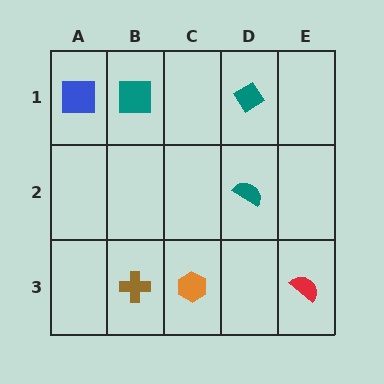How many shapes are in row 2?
1 shape.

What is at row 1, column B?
A teal square.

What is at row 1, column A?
A blue square.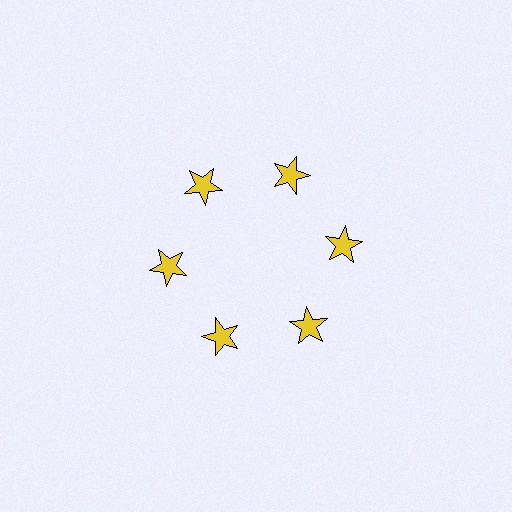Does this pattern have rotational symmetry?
Yes, this pattern has 6-fold rotational symmetry. It looks the same after rotating 60 degrees around the center.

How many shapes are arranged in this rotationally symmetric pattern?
There are 6 shapes, arranged in 6 groups of 1.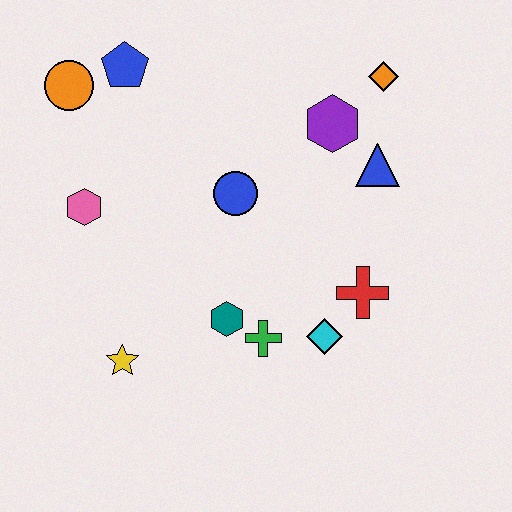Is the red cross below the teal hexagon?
No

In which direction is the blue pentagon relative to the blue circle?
The blue pentagon is above the blue circle.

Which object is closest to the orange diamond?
The purple hexagon is closest to the orange diamond.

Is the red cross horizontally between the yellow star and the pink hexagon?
No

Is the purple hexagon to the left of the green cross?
No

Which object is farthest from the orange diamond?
The yellow star is farthest from the orange diamond.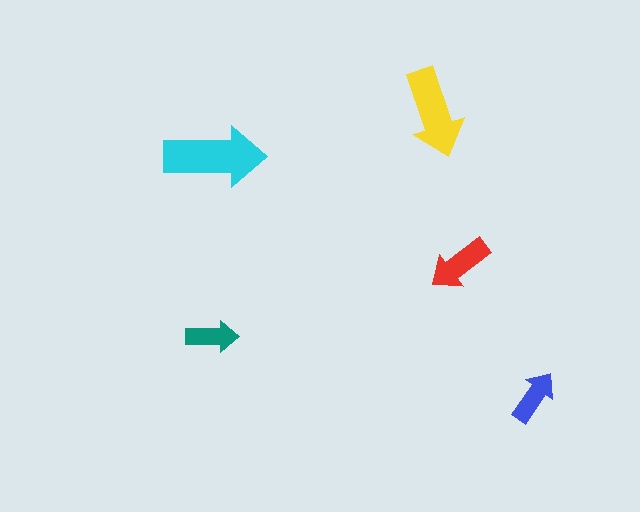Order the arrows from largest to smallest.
the cyan one, the yellow one, the red one, the blue one, the teal one.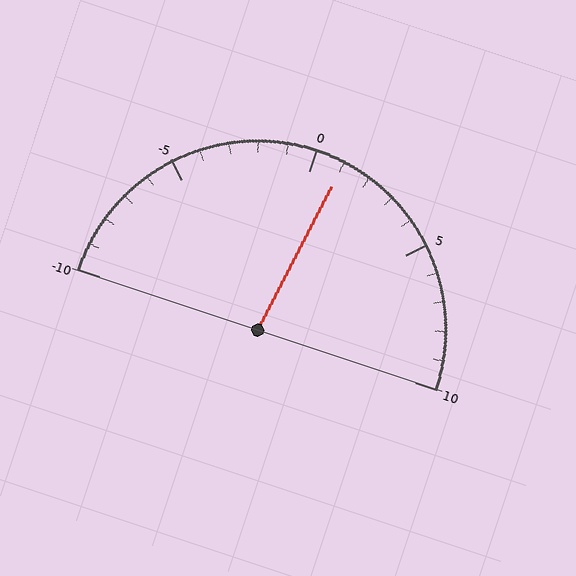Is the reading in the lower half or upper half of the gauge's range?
The reading is in the upper half of the range (-10 to 10).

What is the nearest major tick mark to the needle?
The nearest major tick mark is 0.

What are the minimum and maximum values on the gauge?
The gauge ranges from -10 to 10.